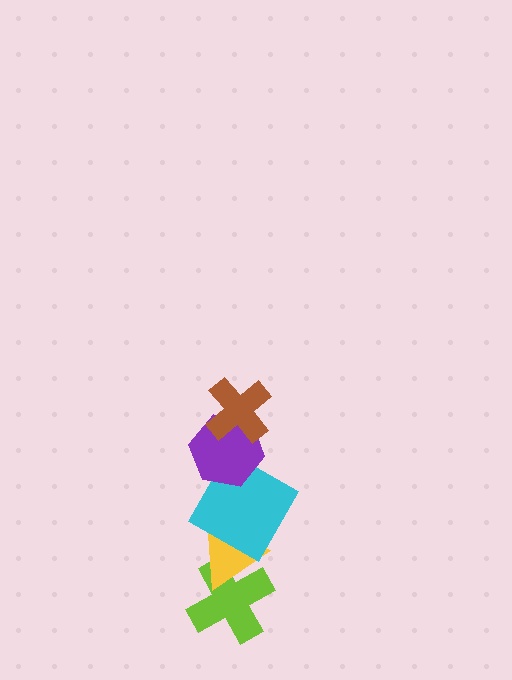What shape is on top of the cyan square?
The purple hexagon is on top of the cyan square.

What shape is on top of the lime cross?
The yellow triangle is on top of the lime cross.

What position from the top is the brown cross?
The brown cross is 1st from the top.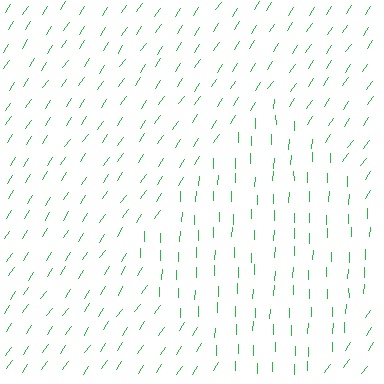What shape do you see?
I see a diamond.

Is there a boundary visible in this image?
Yes, there is a texture boundary formed by a change in line orientation.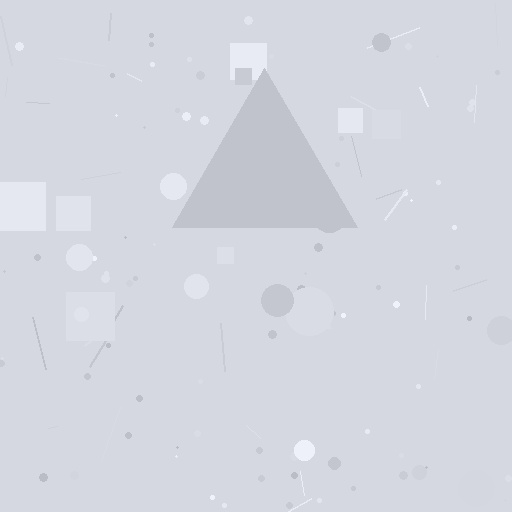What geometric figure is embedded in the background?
A triangle is embedded in the background.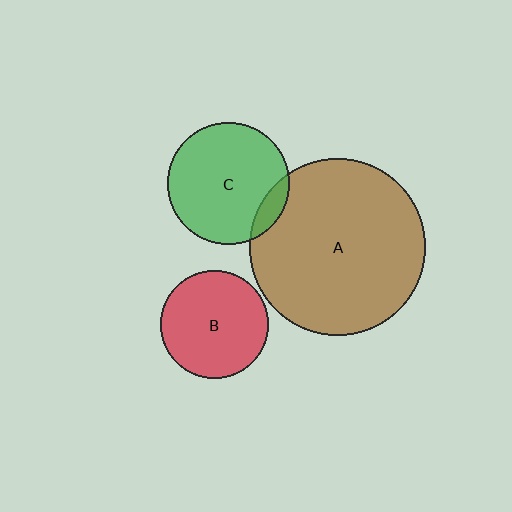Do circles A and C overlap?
Yes.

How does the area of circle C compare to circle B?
Approximately 1.3 times.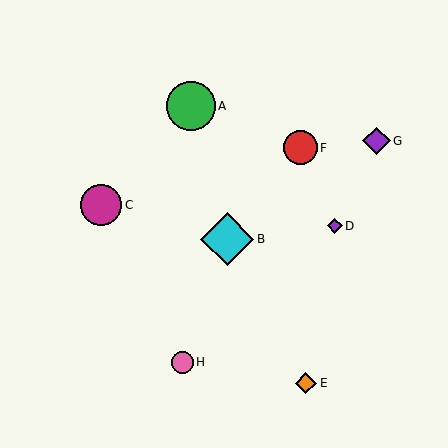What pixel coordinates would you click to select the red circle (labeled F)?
Click at (300, 148) to select the red circle F.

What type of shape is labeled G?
Shape G is a purple diamond.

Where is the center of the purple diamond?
The center of the purple diamond is at (377, 141).